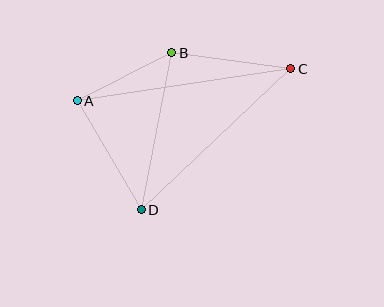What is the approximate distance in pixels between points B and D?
The distance between B and D is approximately 160 pixels.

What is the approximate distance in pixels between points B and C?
The distance between B and C is approximately 120 pixels.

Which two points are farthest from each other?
Points A and C are farthest from each other.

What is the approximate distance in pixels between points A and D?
The distance between A and D is approximately 126 pixels.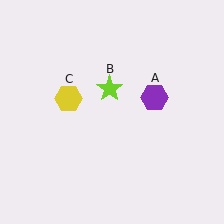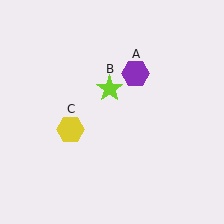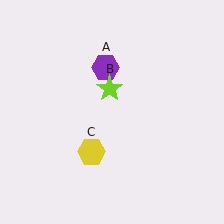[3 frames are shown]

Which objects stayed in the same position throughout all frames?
Lime star (object B) remained stationary.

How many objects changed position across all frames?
2 objects changed position: purple hexagon (object A), yellow hexagon (object C).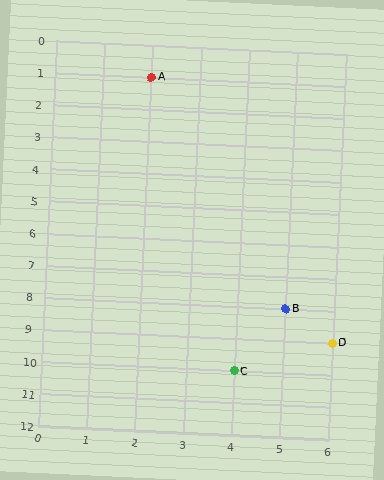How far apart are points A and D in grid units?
Points A and D are 4 columns and 8 rows apart (about 8.9 grid units diagonally).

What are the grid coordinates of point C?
Point C is at grid coordinates (4, 10).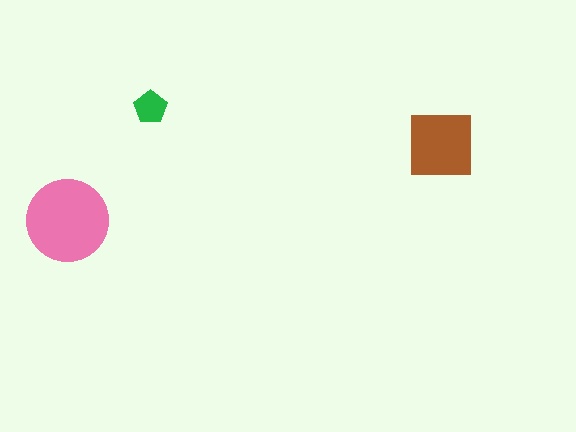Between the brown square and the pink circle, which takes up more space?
The pink circle.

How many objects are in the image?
There are 3 objects in the image.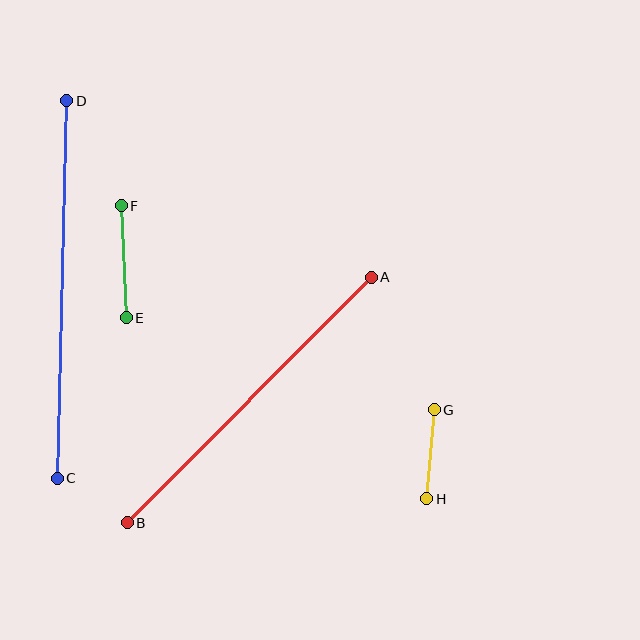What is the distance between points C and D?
The distance is approximately 378 pixels.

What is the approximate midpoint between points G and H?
The midpoint is at approximately (430, 454) pixels.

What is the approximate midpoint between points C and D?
The midpoint is at approximately (62, 290) pixels.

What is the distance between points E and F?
The distance is approximately 112 pixels.